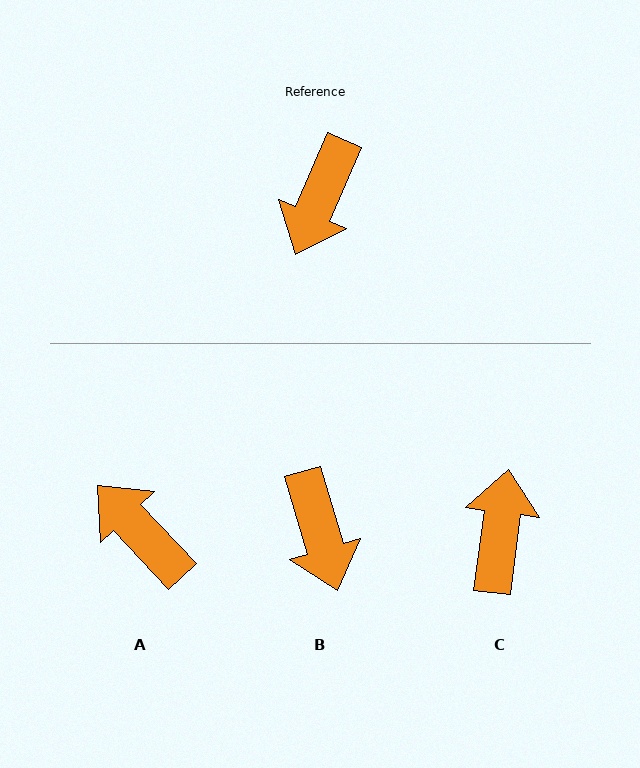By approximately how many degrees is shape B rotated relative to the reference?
Approximately 40 degrees counter-clockwise.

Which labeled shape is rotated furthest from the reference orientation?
C, about 165 degrees away.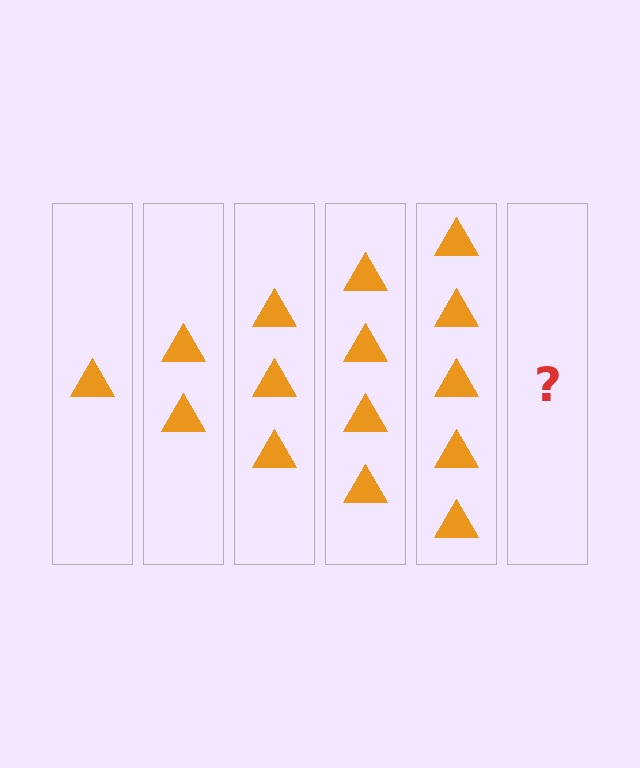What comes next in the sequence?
The next element should be 6 triangles.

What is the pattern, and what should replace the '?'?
The pattern is that each step adds one more triangle. The '?' should be 6 triangles.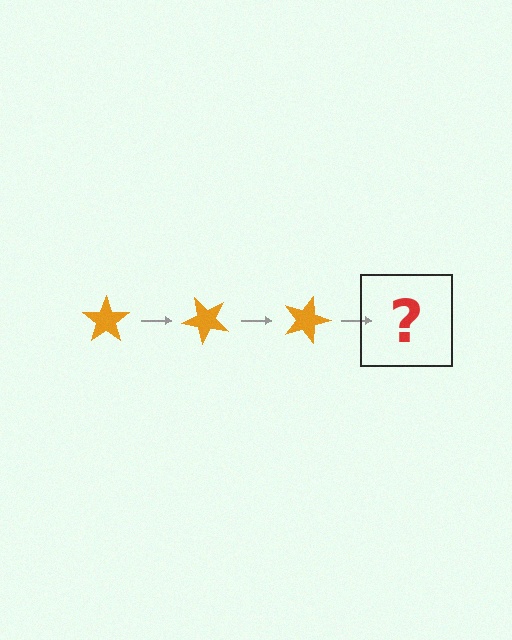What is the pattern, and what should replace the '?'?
The pattern is that the star rotates 45 degrees each step. The '?' should be an orange star rotated 135 degrees.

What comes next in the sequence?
The next element should be an orange star rotated 135 degrees.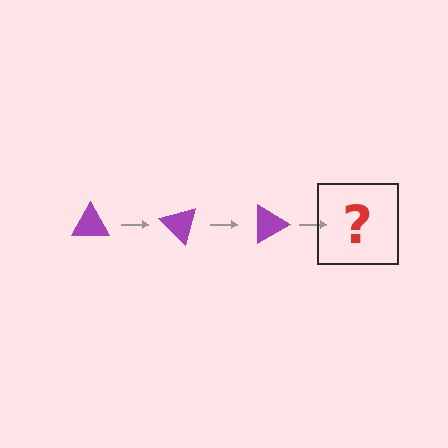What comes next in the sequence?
The next element should be a purple triangle rotated 135 degrees.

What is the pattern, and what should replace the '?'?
The pattern is that the triangle rotates 45 degrees each step. The '?' should be a purple triangle rotated 135 degrees.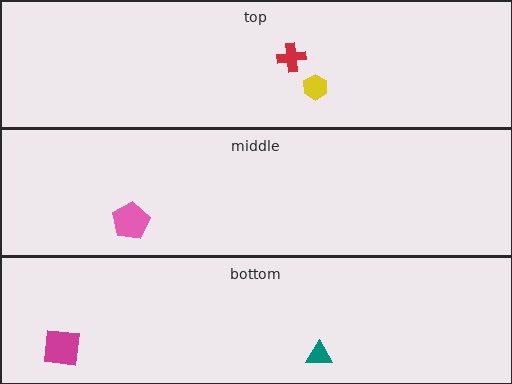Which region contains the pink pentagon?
The middle region.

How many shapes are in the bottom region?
2.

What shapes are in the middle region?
The pink pentagon.